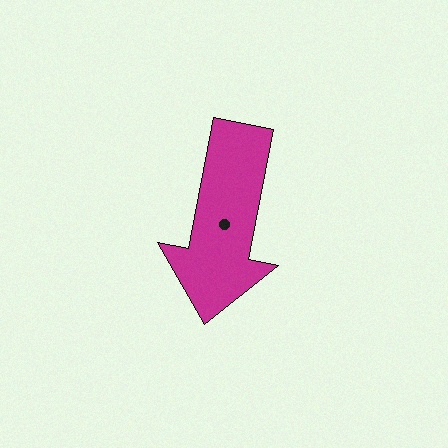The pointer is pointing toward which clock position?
Roughly 6 o'clock.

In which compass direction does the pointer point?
South.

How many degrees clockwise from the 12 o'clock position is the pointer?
Approximately 191 degrees.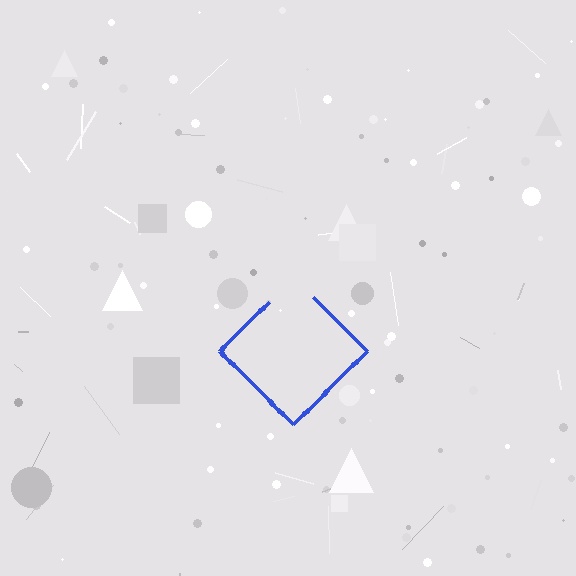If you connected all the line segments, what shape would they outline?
They would outline a diamond.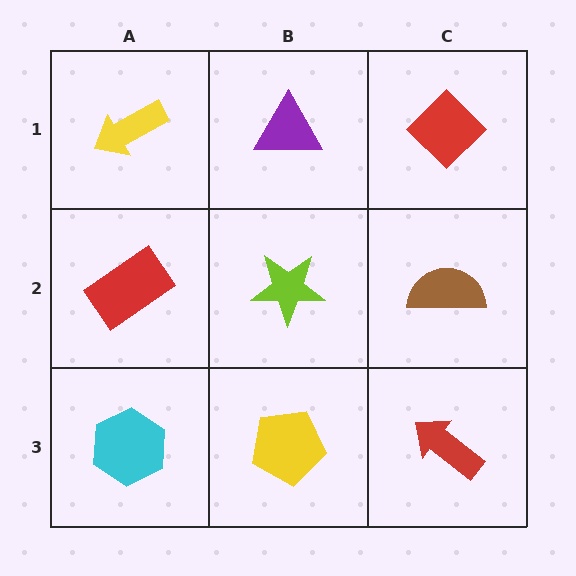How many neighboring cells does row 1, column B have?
3.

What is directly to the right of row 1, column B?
A red diamond.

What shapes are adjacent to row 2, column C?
A red diamond (row 1, column C), a red arrow (row 3, column C), a lime star (row 2, column B).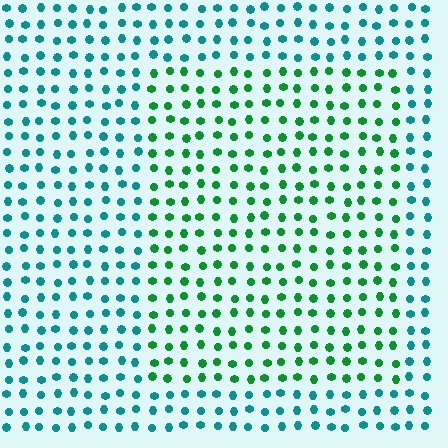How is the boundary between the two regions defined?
The boundary is defined purely by a slight shift in hue (about 46 degrees). Spacing, size, and orientation are identical on both sides.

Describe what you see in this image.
The image is filled with small teal elements in a uniform arrangement. A rectangle-shaped region is visible where the elements are tinted to a slightly different hue, forming a subtle color boundary.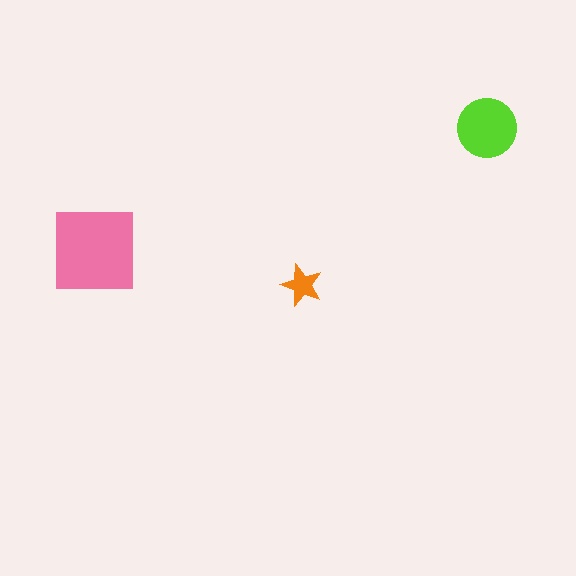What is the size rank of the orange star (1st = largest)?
3rd.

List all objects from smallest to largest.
The orange star, the lime circle, the pink square.